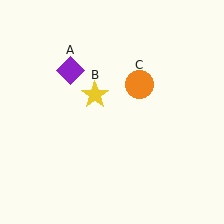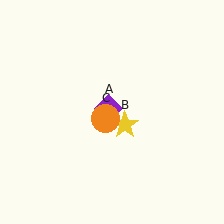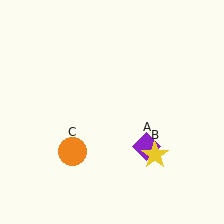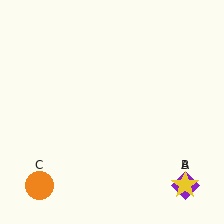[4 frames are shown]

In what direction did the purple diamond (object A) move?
The purple diamond (object A) moved down and to the right.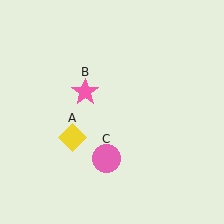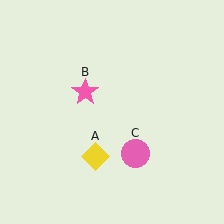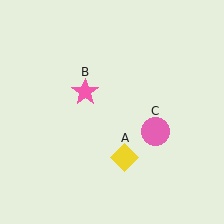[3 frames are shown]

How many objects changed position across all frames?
2 objects changed position: yellow diamond (object A), pink circle (object C).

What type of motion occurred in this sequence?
The yellow diamond (object A), pink circle (object C) rotated counterclockwise around the center of the scene.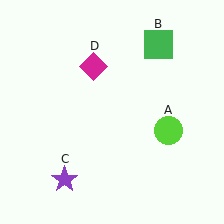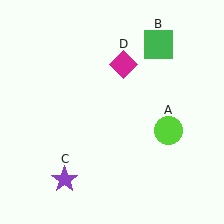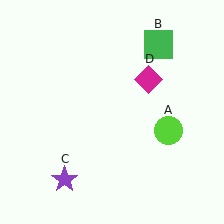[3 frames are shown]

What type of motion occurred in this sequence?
The magenta diamond (object D) rotated clockwise around the center of the scene.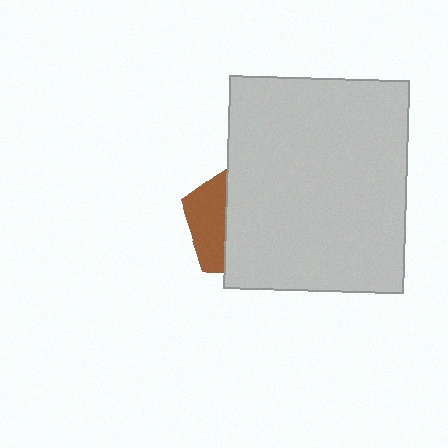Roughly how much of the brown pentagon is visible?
A small part of it is visible (roughly 33%).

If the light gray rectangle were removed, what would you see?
You would see the complete brown pentagon.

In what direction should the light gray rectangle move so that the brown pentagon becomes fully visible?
The light gray rectangle should move right. That is the shortest direction to clear the overlap and leave the brown pentagon fully visible.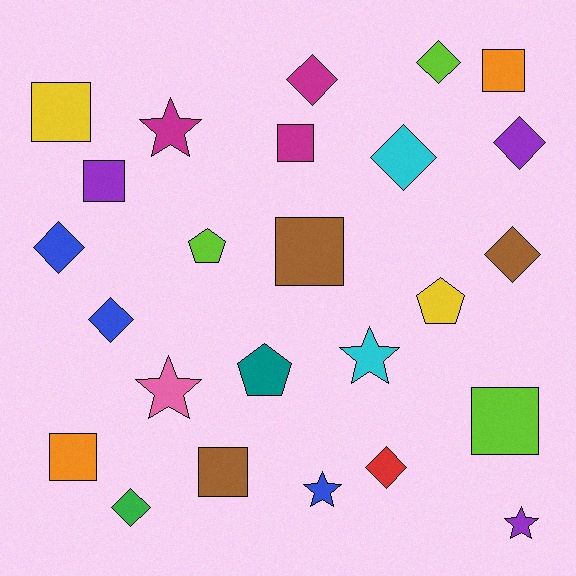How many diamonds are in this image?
There are 9 diamonds.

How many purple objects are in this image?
There are 3 purple objects.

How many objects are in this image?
There are 25 objects.